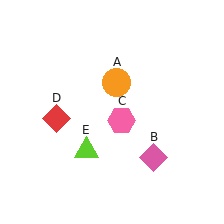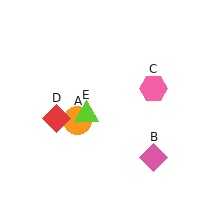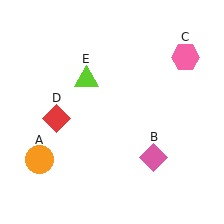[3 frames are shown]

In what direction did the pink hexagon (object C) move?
The pink hexagon (object C) moved up and to the right.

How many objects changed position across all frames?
3 objects changed position: orange circle (object A), pink hexagon (object C), lime triangle (object E).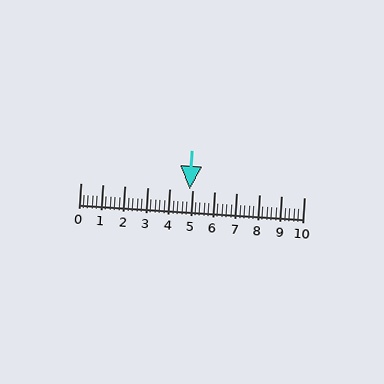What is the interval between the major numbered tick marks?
The major tick marks are spaced 1 units apart.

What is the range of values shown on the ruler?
The ruler shows values from 0 to 10.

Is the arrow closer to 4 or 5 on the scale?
The arrow is closer to 5.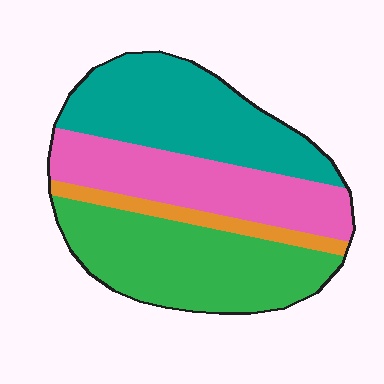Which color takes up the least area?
Orange, at roughly 10%.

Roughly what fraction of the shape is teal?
Teal takes up about one third (1/3) of the shape.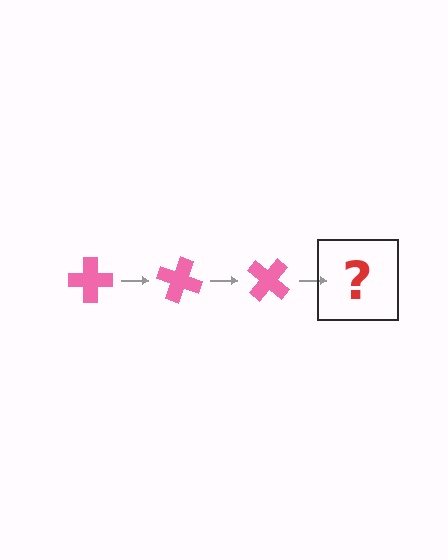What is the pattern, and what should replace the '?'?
The pattern is that the cross rotates 20 degrees each step. The '?' should be a pink cross rotated 60 degrees.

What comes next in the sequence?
The next element should be a pink cross rotated 60 degrees.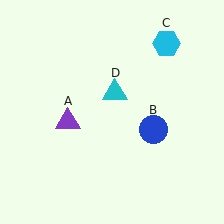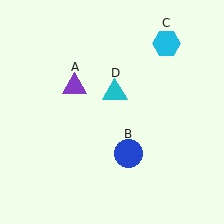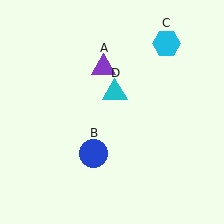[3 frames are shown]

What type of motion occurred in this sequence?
The purple triangle (object A), blue circle (object B) rotated clockwise around the center of the scene.